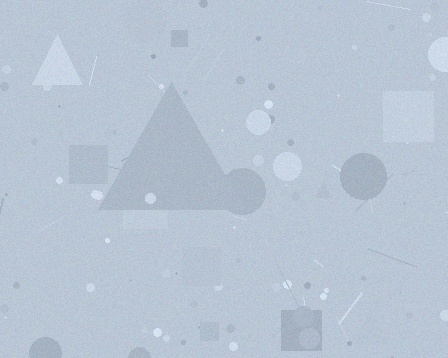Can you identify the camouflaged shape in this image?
The camouflaged shape is a triangle.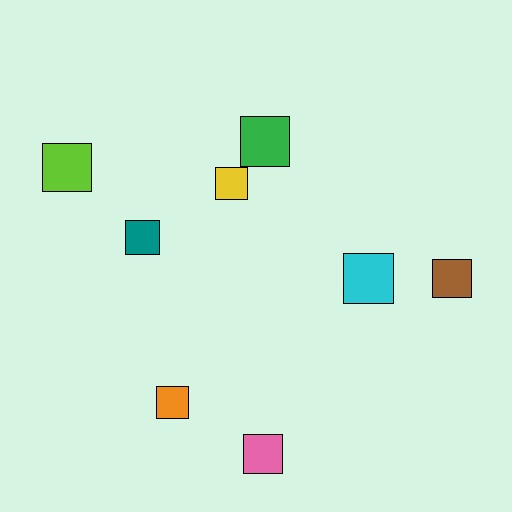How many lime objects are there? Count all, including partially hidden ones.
There is 1 lime object.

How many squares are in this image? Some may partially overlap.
There are 8 squares.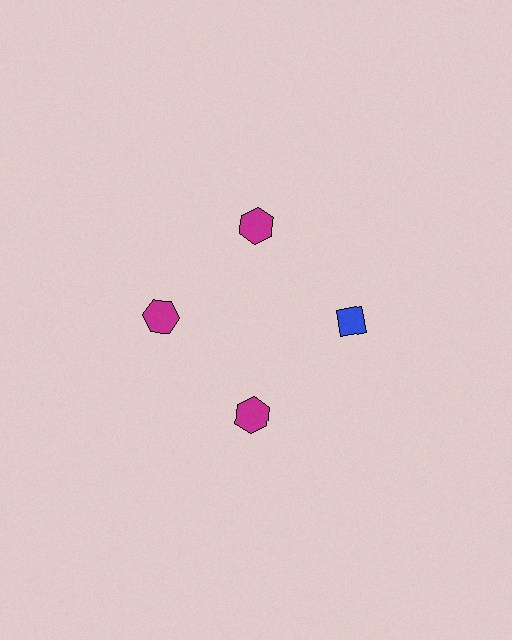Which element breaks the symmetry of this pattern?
The blue diamond at roughly the 3 o'clock position breaks the symmetry. All other shapes are magenta hexagons.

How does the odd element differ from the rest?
It differs in both color (blue instead of magenta) and shape (diamond instead of hexagon).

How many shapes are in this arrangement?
There are 4 shapes arranged in a ring pattern.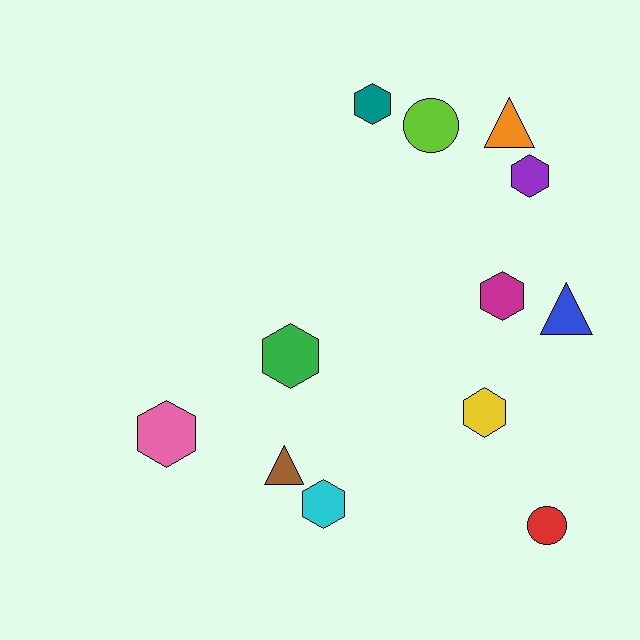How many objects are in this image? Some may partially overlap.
There are 12 objects.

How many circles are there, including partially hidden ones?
There are 2 circles.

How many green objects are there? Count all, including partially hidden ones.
There is 1 green object.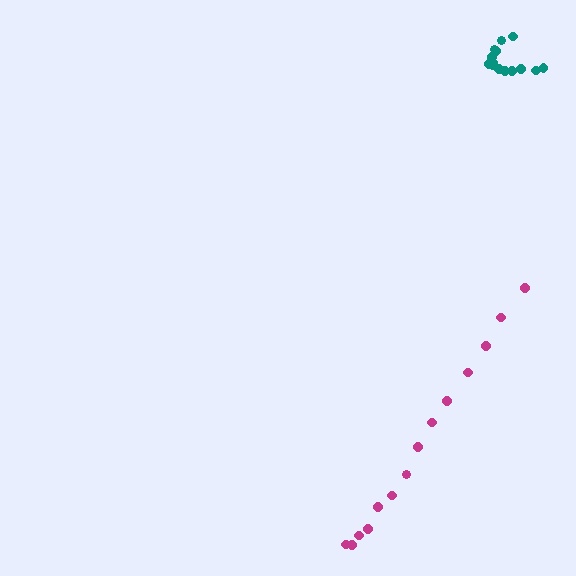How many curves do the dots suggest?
There are 2 distinct paths.